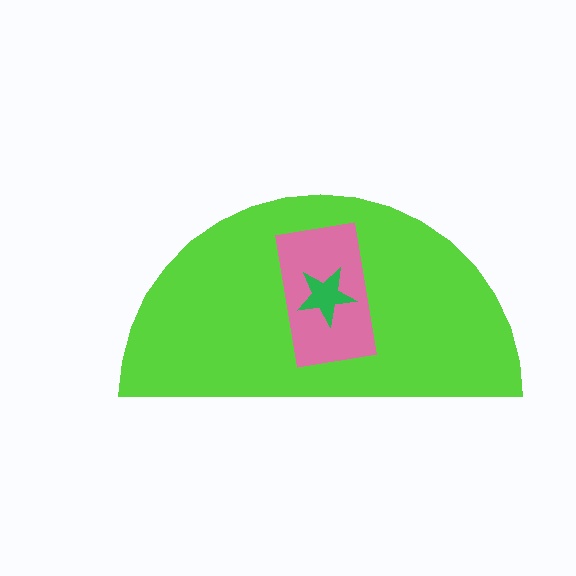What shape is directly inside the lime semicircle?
The pink rectangle.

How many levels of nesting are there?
3.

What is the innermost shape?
The green star.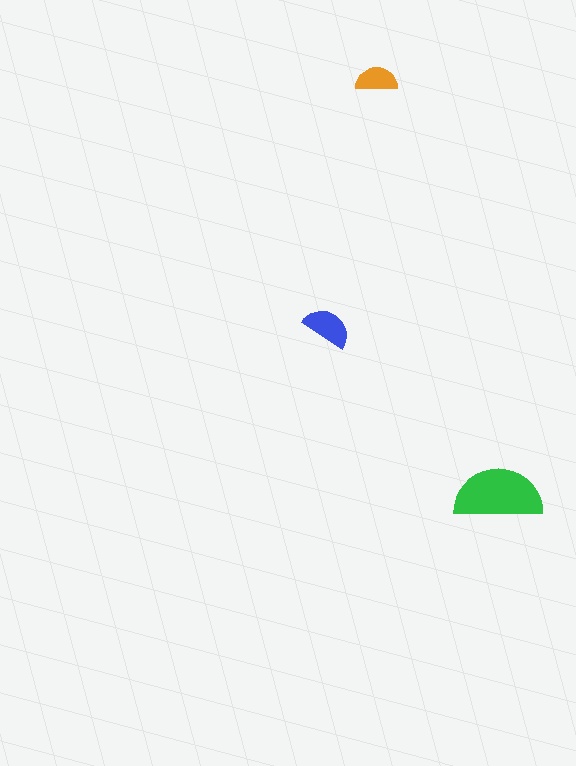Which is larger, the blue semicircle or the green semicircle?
The green one.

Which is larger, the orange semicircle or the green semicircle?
The green one.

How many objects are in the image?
There are 3 objects in the image.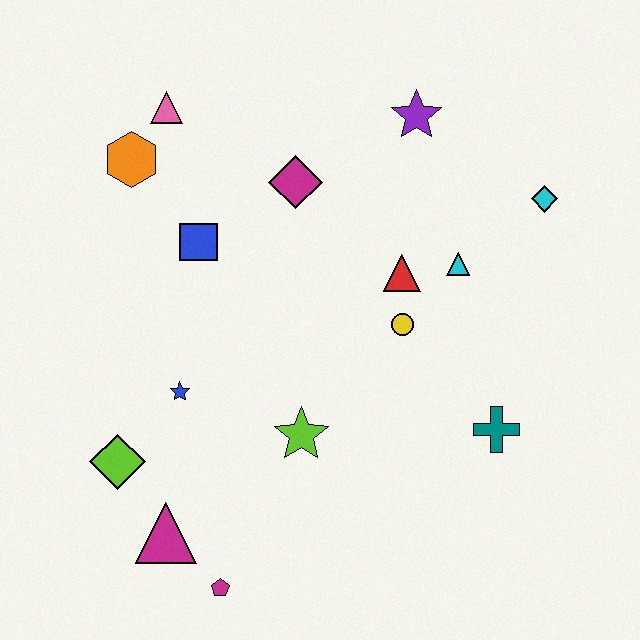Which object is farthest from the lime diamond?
The cyan diamond is farthest from the lime diamond.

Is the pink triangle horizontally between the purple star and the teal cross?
No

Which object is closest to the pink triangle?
The orange hexagon is closest to the pink triangle.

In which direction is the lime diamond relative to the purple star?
The lime diamond is below the purple star.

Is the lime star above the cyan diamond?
No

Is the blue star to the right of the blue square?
No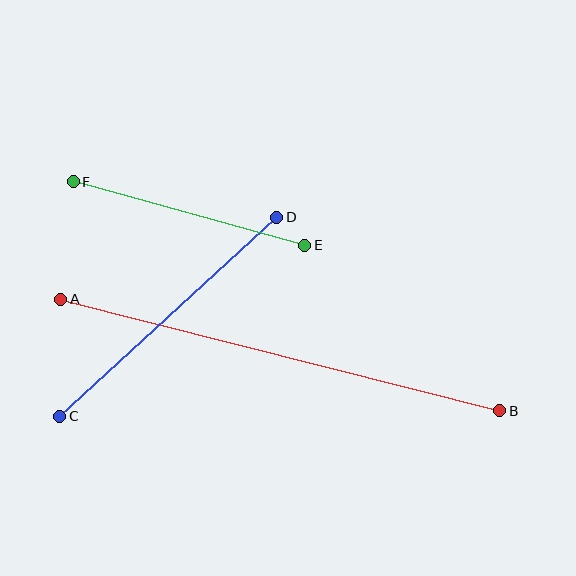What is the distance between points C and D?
The distance is approximately 295 pixels.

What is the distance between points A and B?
The distance is approximately 453 pixels.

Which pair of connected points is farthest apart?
Points A and B are farthest apart.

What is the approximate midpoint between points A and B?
The midpoint is at approximately (280, 355) pixels.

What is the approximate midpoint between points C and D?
The midpoint is at approximately (168, 317) pixels.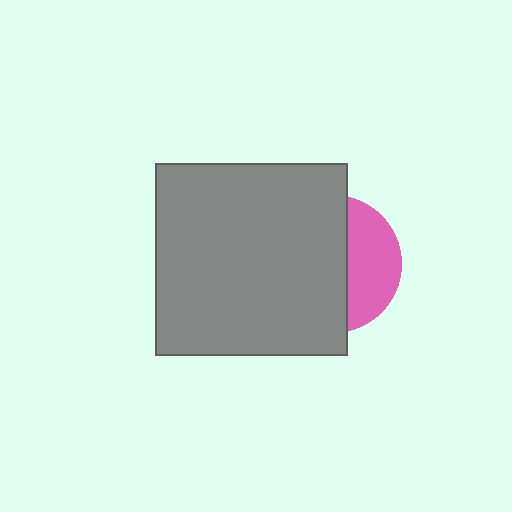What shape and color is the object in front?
The object in front is a gray rectangle.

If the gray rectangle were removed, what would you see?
You would see the complete pink circle.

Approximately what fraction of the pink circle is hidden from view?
Roughly 63% of the pink circle is hidden behind the gray rectangle.